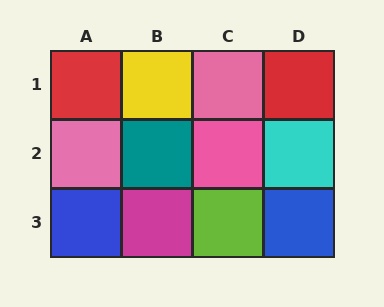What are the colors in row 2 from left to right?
Pink, teal, pink, cyan.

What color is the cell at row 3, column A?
Blue.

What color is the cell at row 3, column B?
Magenta.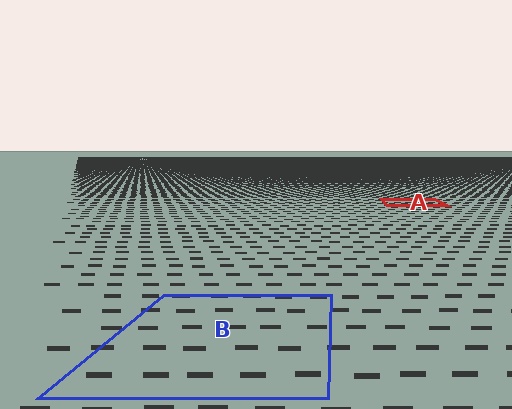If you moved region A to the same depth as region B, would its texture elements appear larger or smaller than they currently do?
They would appear larger. At a closer depth, the same texture elements are projected at a bigger on-screen size.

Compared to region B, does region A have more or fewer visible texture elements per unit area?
Region A has more texture elements per unit area — they are packed more densely because it is farther away.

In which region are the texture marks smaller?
The texture marks are smaller in region A, because it is farther away.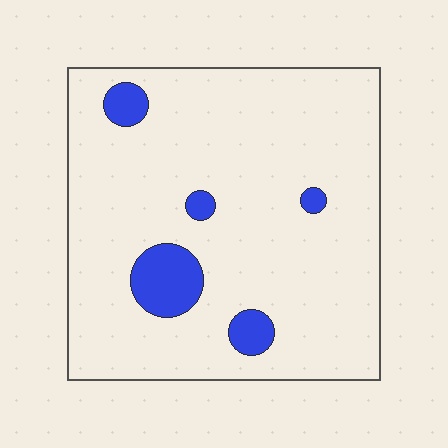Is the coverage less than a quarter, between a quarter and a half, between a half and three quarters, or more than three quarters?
Less than a quarter.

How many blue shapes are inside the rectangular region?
5.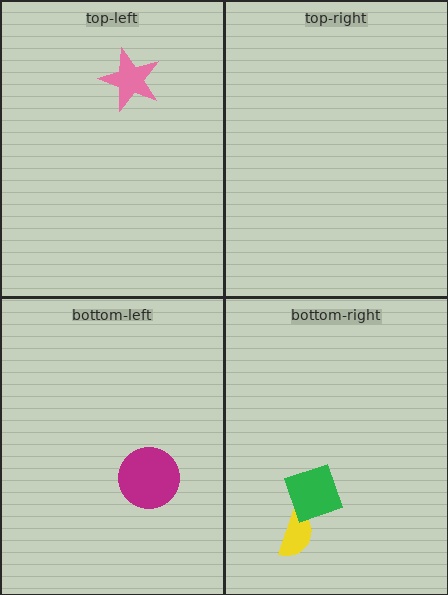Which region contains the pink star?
The top-left region.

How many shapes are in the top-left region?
1.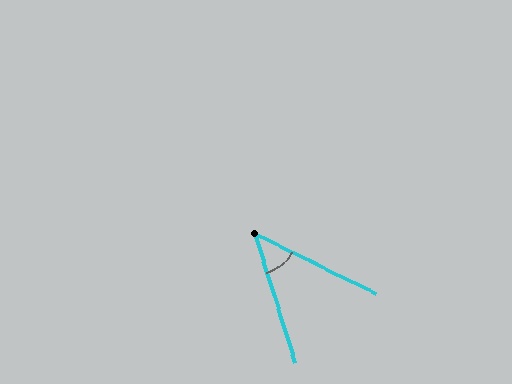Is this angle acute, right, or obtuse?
It is acute.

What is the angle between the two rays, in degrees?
Approximately 47 degrees.